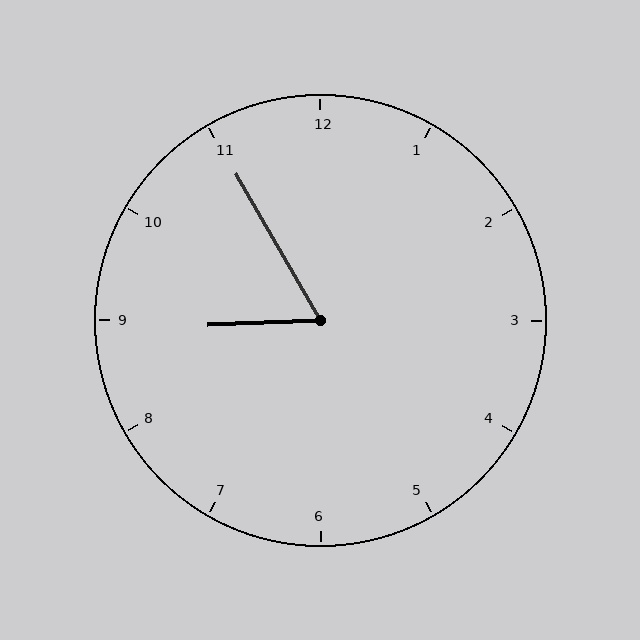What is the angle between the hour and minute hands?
Approximately 62 degrees.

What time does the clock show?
8:55.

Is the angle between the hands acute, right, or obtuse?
It is acute.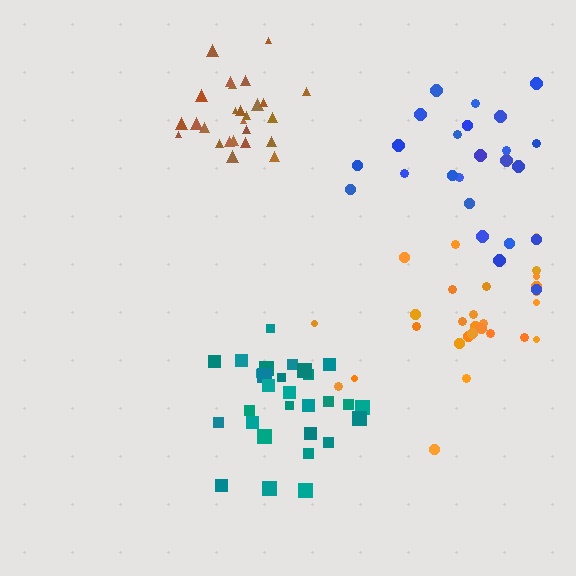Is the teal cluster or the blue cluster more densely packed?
Teal.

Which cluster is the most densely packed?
Brown.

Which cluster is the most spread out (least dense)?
Blue.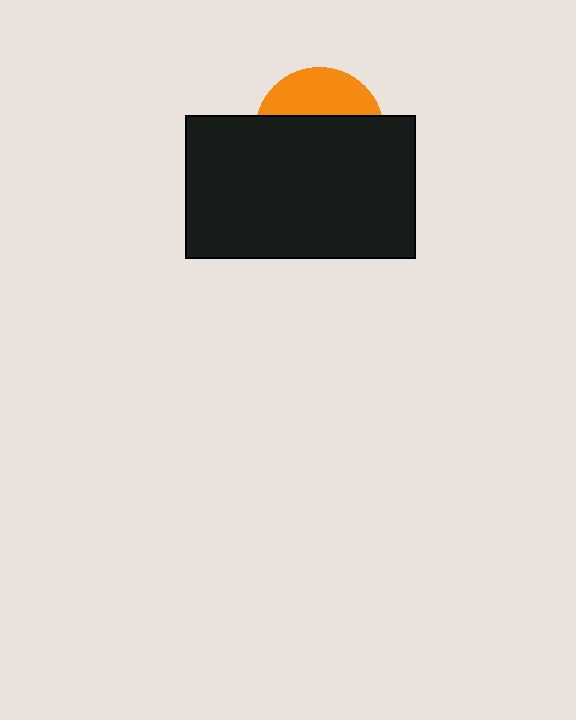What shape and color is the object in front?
The object in front is a black rectangle.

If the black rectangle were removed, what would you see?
You would see the complete orange circle.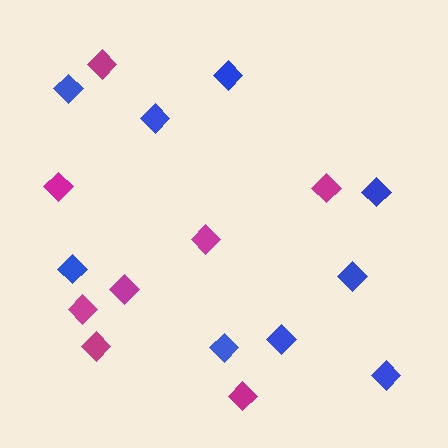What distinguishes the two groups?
There are 2 groups: one group of magenta diamonds (8) and one group of blue diamonds (9).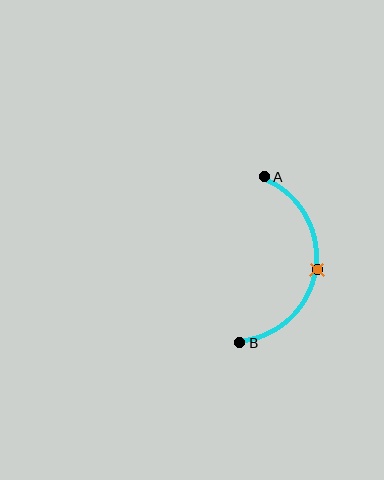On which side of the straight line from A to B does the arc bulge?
The arc bulges to the right of the straight line connecting A and B.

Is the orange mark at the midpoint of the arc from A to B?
Yes. The orange mark lies on the arc at equal arc-length from both A and B — it is the arc midpoint.